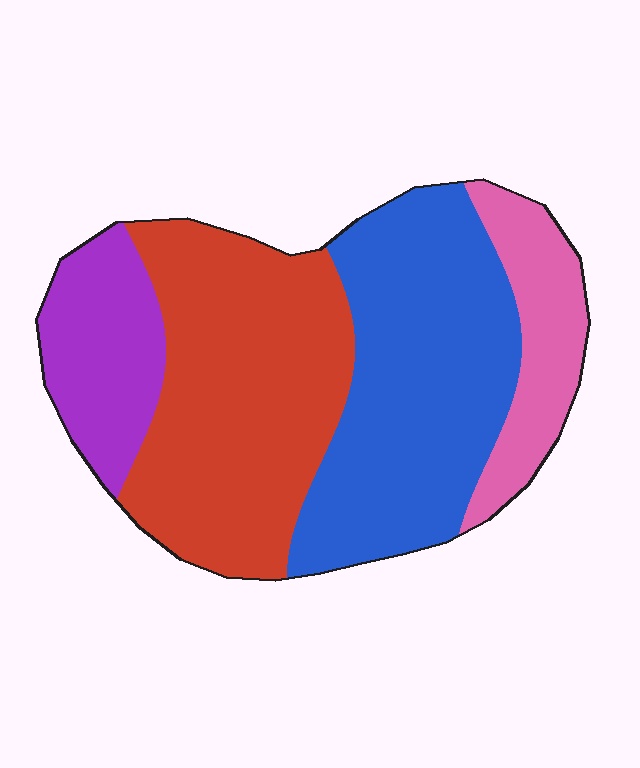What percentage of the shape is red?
Red covers 37% of the shape.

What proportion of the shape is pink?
Pink takes up about one eighth (1/8) of the shape.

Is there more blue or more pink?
Blue.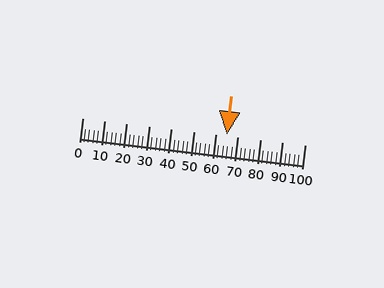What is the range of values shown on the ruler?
The ruler shows values from 0 to 100.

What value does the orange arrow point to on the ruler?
The orange arrow points to approximately 65.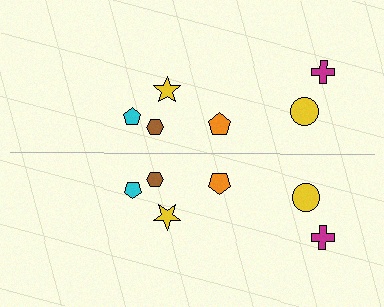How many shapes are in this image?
There are 12 shapes in this image.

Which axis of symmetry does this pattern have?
The pattern has a horizontal axis of symmetry running through the center of the image.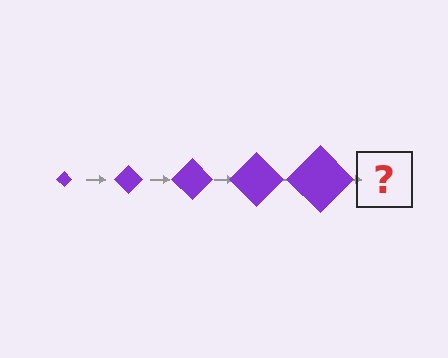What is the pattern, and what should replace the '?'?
The pattern is that the diamond gets progressively larger each step. The '?' should be a purple diamond, larger than the previous one.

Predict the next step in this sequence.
The next step is a purple diamond, larger than the previous one.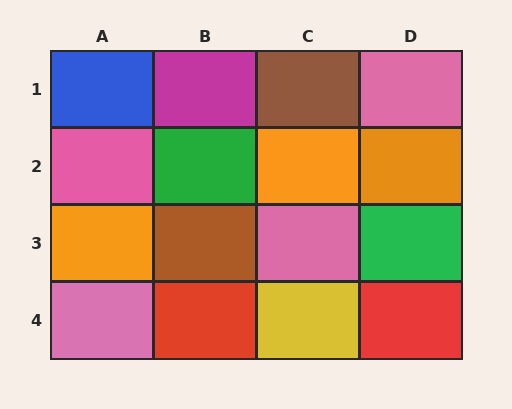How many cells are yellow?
1 cell is yellow.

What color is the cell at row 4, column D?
Red.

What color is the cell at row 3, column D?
Green.